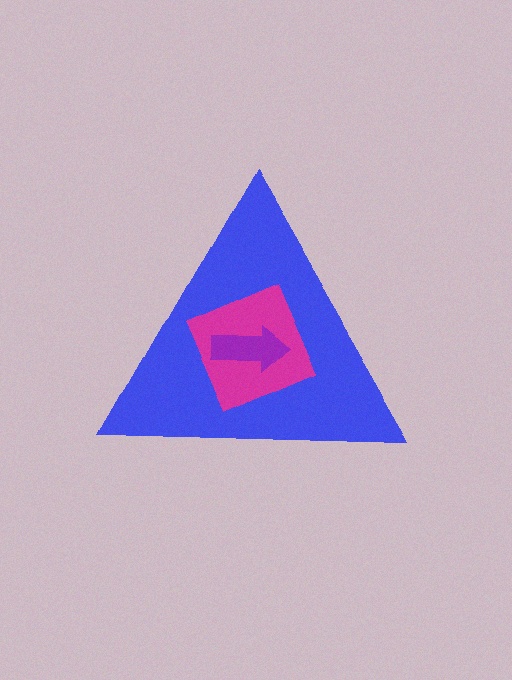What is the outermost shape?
The blue triangle.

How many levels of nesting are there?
3.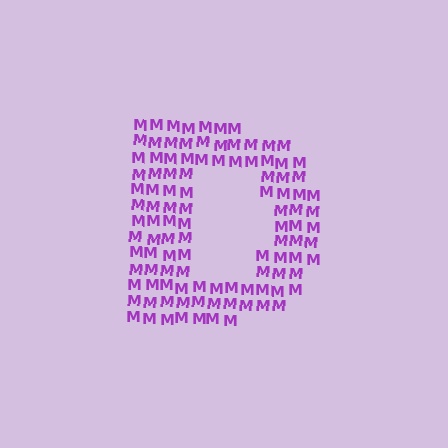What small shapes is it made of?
It is made of small letter M's.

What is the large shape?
The large shape is the letter D.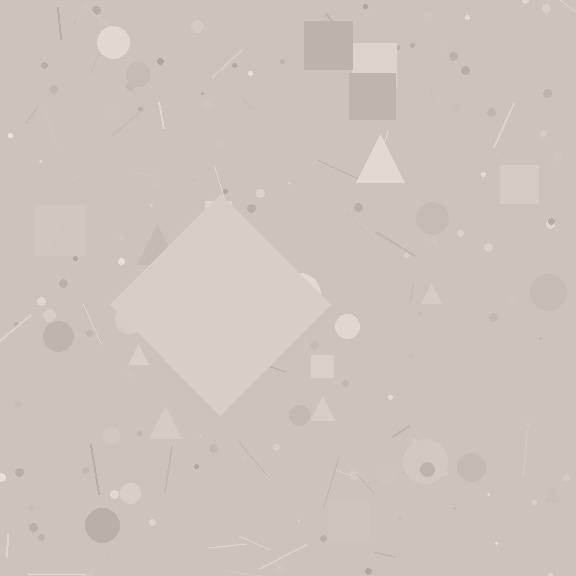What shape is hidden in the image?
A diamond is hidden in the image.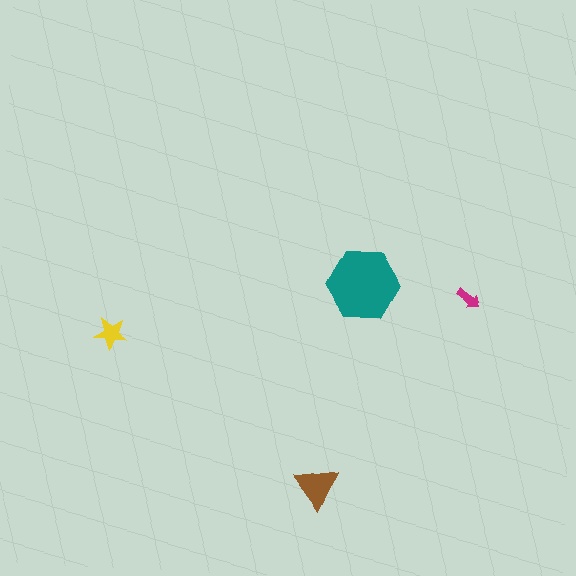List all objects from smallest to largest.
The magenta arrow, the yellow star, the brown triangle, the teal hexagon.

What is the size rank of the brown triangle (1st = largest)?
2nd.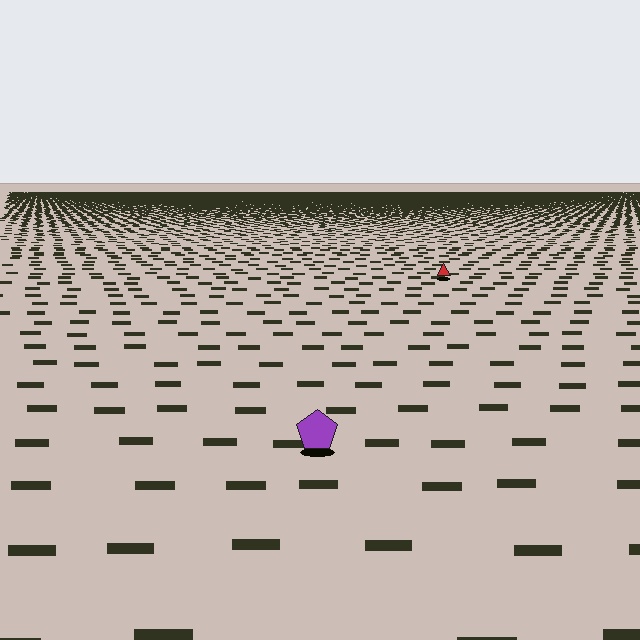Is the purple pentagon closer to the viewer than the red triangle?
Yes. The purple pentagon is closer — you can tell from the texture gradient: the ground texture is coarser near it.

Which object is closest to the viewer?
The purple pentagon is closest. The texture marks near it are larger and more spread out.